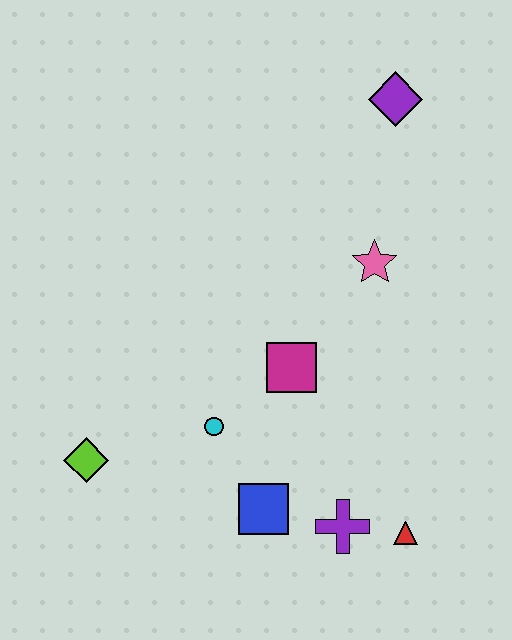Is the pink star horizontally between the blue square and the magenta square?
No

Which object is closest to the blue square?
The purple cross is closest to the blue square.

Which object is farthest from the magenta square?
The purple diamond is farthest from the magenta square.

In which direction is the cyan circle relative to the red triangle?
The cyan circle is to the left of the red triangle.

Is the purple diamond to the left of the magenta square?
No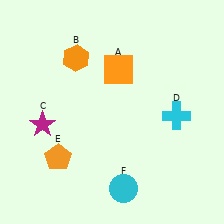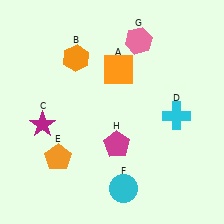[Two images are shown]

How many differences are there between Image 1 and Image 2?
There are 2 differences between the two images.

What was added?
A pink hexagon (G), a magenta pentagon (H) were added in Image 2.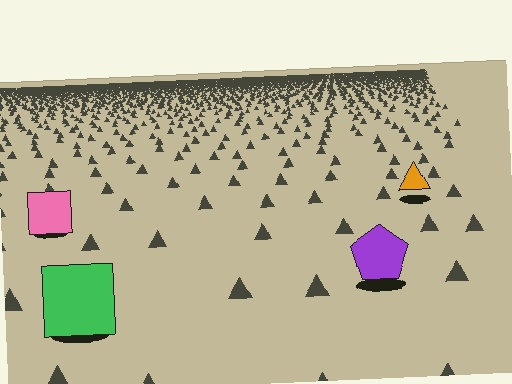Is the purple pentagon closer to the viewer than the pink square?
Yes. The purple pentagon is closer — you can tell from the texture gradient: the ground texture is coarser near it.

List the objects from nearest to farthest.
From nearest to farthest: the green square, the purple pentagon, the pink square, the orange triangle.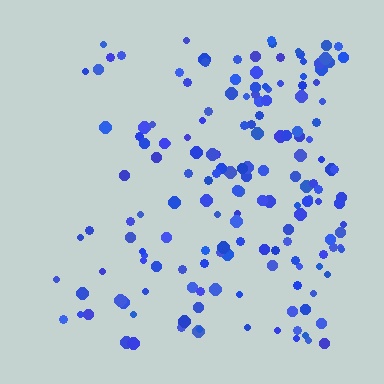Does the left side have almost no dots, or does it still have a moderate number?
Still a moderate number, just noticeably fewer than the right.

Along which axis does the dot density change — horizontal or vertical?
Horizontal.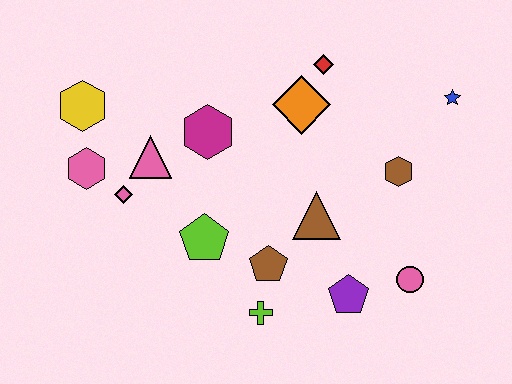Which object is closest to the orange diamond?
The red diamond is closest to the orange diamond.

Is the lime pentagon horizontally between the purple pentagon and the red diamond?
No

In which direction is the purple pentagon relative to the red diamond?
The purple pentagon is below the red diamond.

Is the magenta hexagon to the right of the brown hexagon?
No